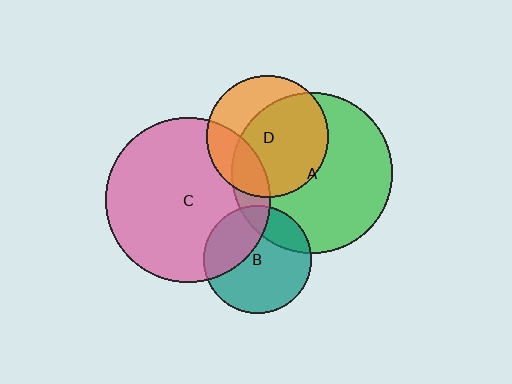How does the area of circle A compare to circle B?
Approximately 2.2 times.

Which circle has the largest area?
Circle C (pink).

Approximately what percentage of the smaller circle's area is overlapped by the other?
Approximately 10%.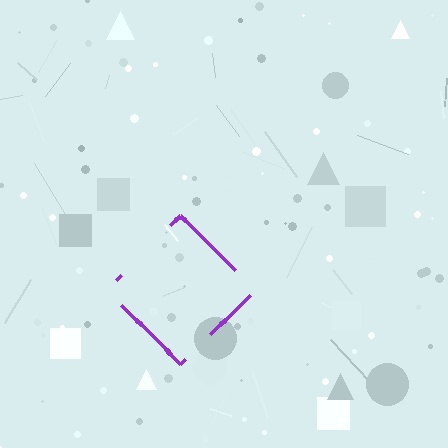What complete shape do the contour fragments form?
The contour fragments form a diamond.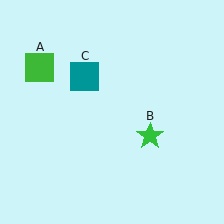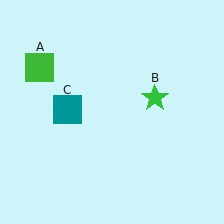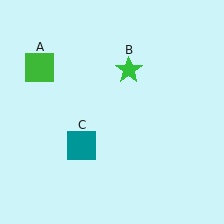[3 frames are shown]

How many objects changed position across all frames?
2 objects changed position: green star (object B), teal square (object C).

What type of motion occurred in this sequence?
The green star (object B), teal square (object C) rotated counterclockwise around the center of the scene.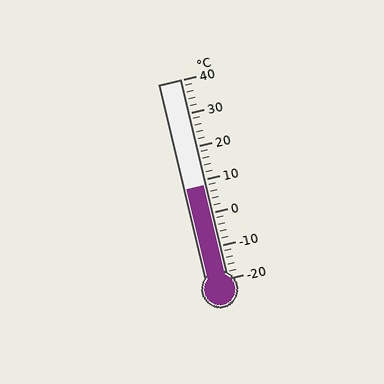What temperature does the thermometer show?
The thermometer shows approximately 8°C.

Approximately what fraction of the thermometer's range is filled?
The thermometer is filled to approximately 45% of its range.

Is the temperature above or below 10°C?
The temperature is below 10°C.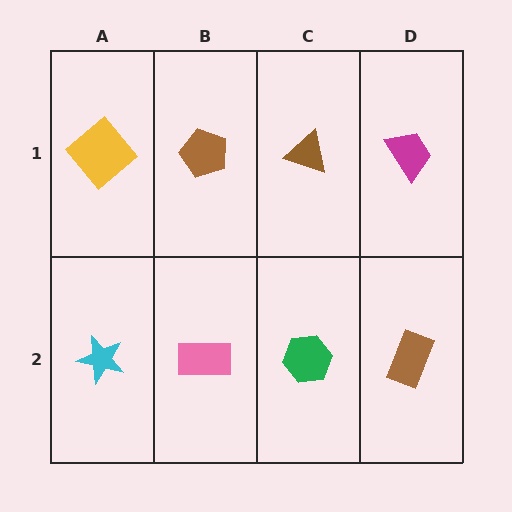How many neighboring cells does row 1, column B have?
3.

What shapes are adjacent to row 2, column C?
A brown triangle (row 1, column C), a pink rectangle (row 2, column B), a brown rectangle (row 2, column D).